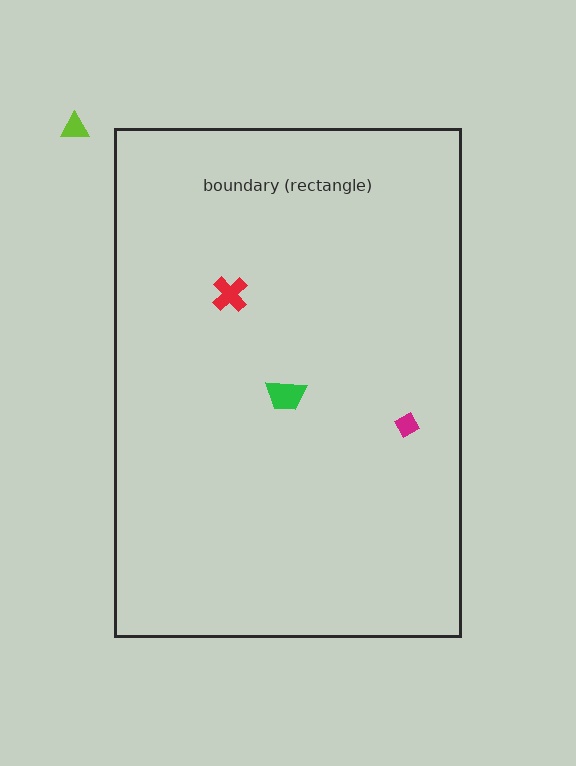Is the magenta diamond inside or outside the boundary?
Inside.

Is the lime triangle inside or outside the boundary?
Outside.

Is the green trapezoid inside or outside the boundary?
Inside.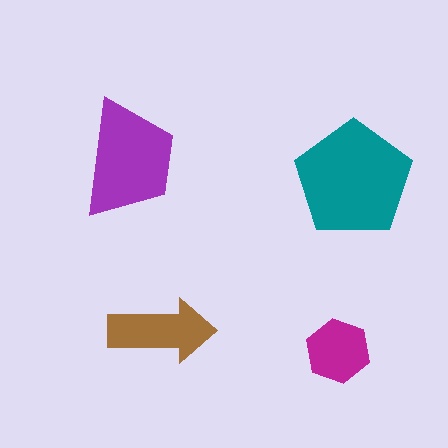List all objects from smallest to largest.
The magenta hexagon, the brown arrow, the purple trapezoid, the teal pentagon.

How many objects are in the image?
There are 4 objects in the image.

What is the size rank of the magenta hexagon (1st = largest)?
4th.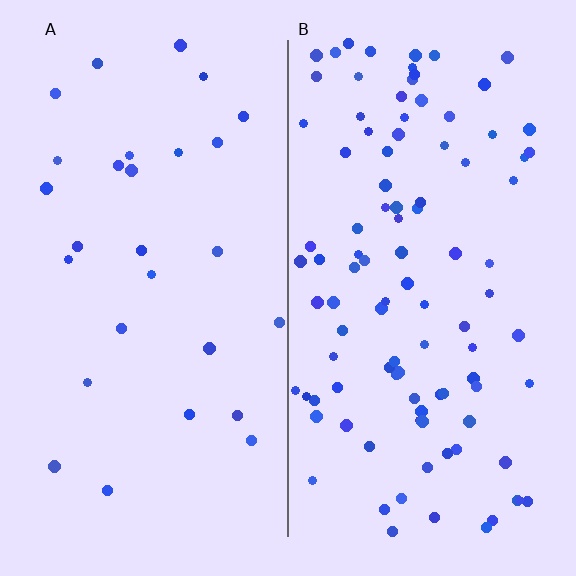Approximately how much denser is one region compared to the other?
Approximately 3.6× — region B over region A.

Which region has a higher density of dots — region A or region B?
B (the right).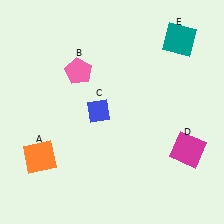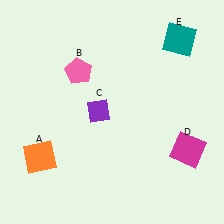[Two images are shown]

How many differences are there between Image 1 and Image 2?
There is 1 difference between the two images.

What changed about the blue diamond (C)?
In Image 1, C is blue. In Image 2, it changed to purple.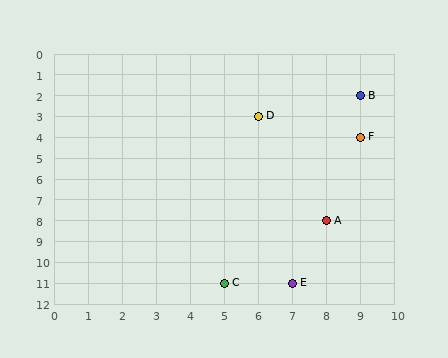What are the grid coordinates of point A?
Point A is at grid coordinates (8, 8).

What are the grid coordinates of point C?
Point C is at grid coordinates (5, 11).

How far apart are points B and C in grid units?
Points B and C are 4 columns and 9 rows apart (about 9.8 grid units diagonally).